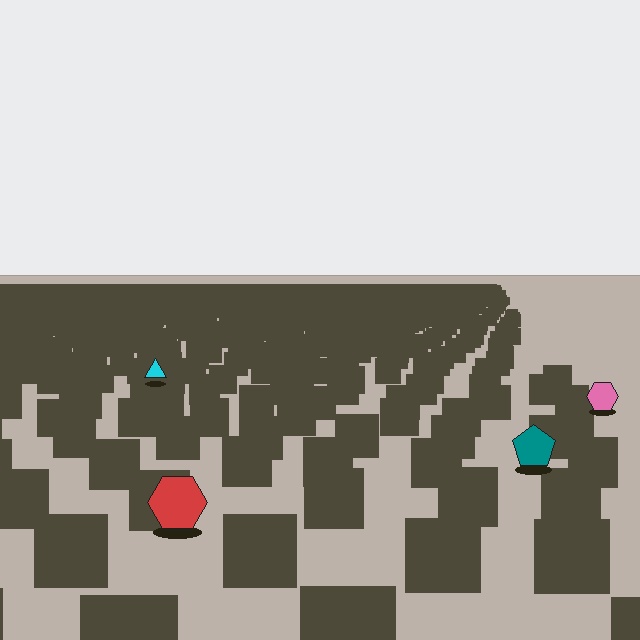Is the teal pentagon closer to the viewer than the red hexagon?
No. The red hexagon is closer — you can tell from the texture gradient: the ground texture is coarser near it.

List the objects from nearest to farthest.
From nearest to farthest: the red hexagon, the teal pentagon, the pink hexagon, the cyan triangle.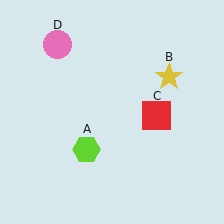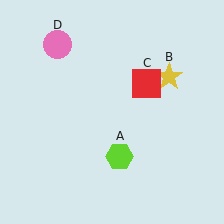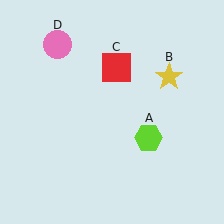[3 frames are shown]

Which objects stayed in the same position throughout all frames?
Yellow star (object B) and pink circle (object D) remained stationary.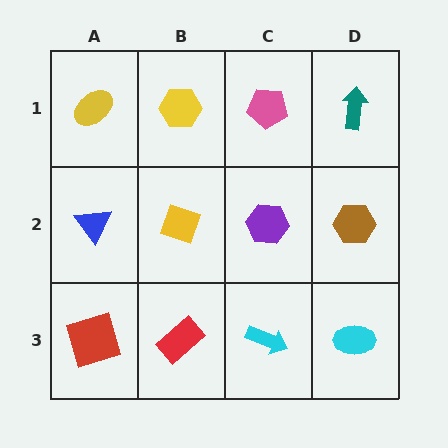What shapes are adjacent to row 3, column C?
A purple hexagon (row 2, column C), a red rectangle (row 3, column B), a cyan ellipse (row 3, column D).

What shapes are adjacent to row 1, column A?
A blue triangle (row 2, column A), a yellow hexagon (row 1, column B).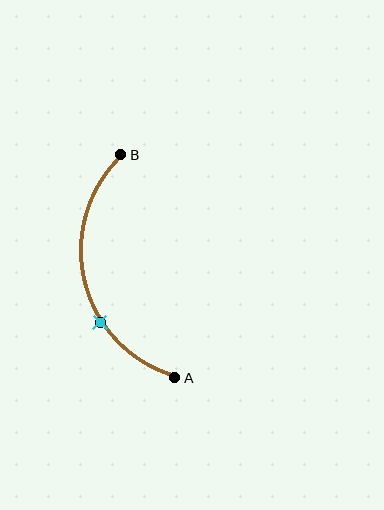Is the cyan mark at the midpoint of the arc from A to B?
No. The cyan mark lies on the arc but is closer to endpoint A. The arc midpoint would be at the point on the curve equidistant along the arc from both A and B.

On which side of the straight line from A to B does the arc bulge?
The arc bulges to the left of the straight line connecting A and B.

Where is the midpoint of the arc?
The arc midpoint is the point on the curve farthest from the straight line joining A and B. It sits to the left of that line.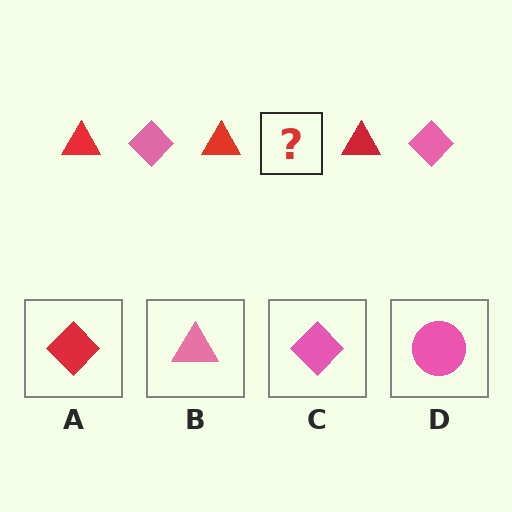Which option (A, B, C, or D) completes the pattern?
C.